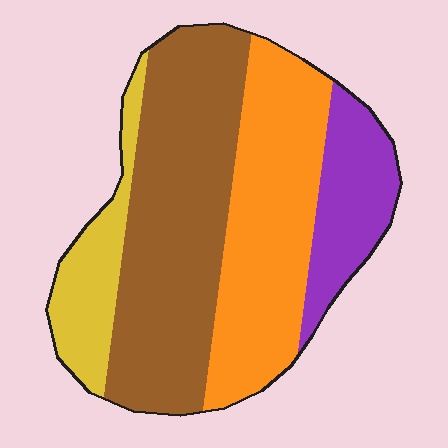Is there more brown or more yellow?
Brown.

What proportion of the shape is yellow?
Yellow covers 13% of the shape.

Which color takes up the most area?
Brown, at roughly 40%.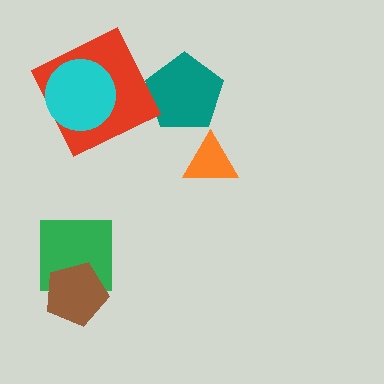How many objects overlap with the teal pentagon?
0 objects overlap with the teal pentagon.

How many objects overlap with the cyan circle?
1 object overlaps with the cyan circle.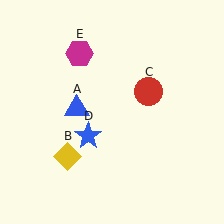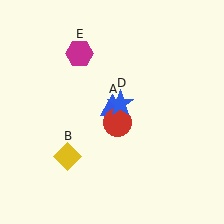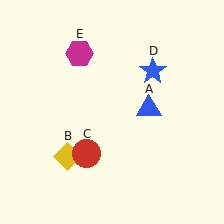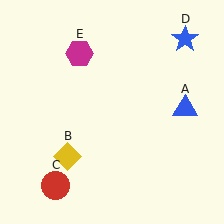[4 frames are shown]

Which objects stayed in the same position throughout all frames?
Yellow diamond (object B) and magenta hexagon (object E) remained stationary.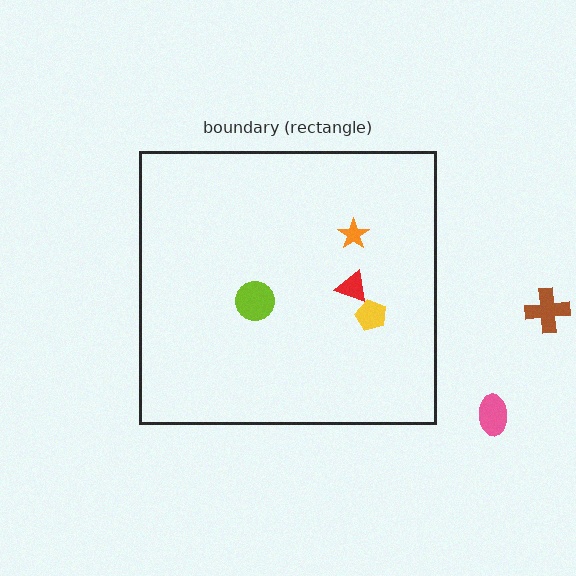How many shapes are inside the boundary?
4 inside, 2 outside.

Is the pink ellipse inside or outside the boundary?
Outside.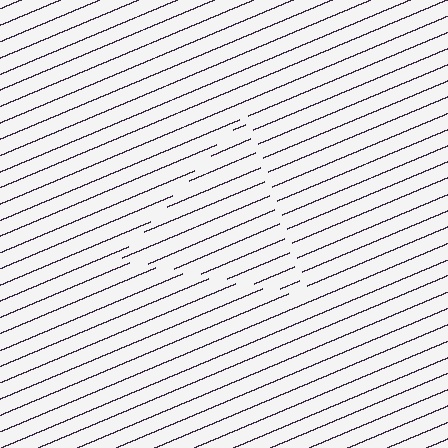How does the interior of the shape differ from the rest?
The interior of the shape contains the same grating, shifted by half a period — the contour is defined by the phase discontinuity where line-ends from the inner and outer gratings abut.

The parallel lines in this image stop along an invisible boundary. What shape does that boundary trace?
An illusory triangle. The interior of the shape contains the same grating, shifted by half a period — the contour is defined by the phase discontinuity where line-ends from the inner and outer gratings abut.